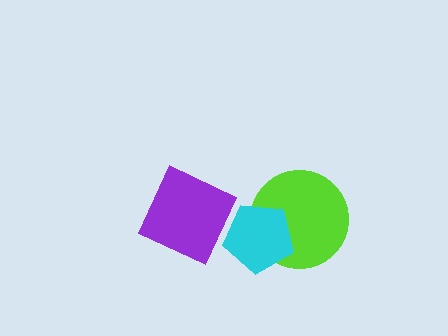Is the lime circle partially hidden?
Yes, it is partially covered by another shape.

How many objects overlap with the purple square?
0 objects overlap with the purple square.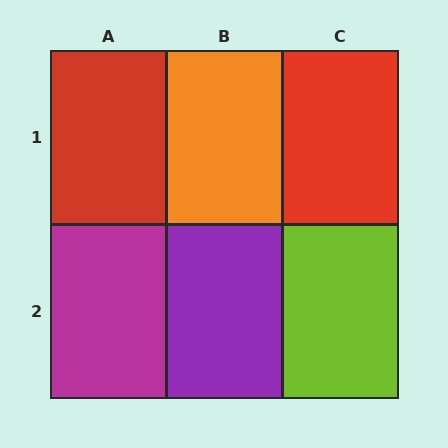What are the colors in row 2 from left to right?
Magenta, purple, lime.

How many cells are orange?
1 cell is orange.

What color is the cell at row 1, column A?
Red.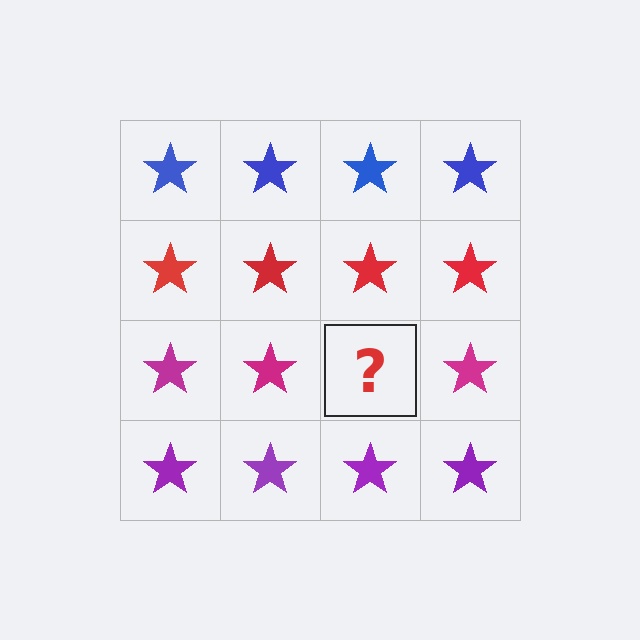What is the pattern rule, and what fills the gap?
The rule is that each row has a consistent color. The gap should be filled with a magenta star.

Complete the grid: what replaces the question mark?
The question mark should be replaced with a magenta star.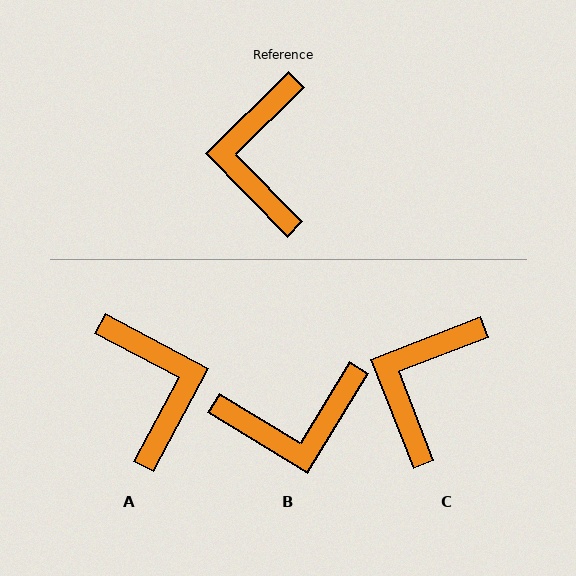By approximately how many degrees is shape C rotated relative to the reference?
Approximately 23 degrees clockwise.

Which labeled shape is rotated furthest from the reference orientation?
A, about 162 degrees away.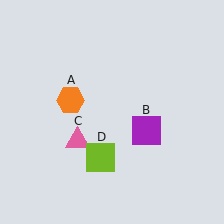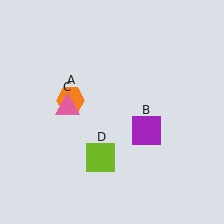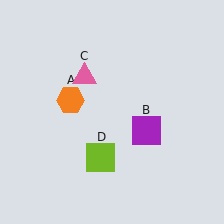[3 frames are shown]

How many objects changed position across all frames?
1 object changed position: pink triangle (object C).